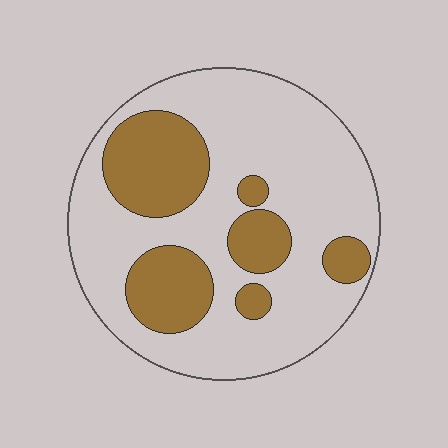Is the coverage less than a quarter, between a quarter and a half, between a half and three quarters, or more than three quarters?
Between a quarter and a half.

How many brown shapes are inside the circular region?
6.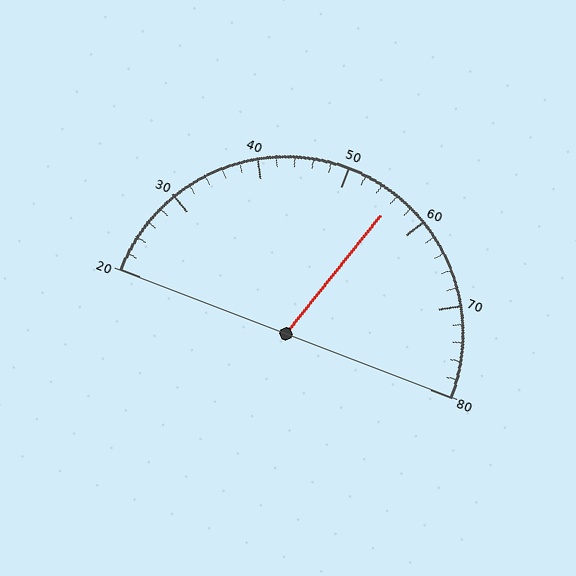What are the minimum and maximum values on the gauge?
The gauge ranges from 20 to 80.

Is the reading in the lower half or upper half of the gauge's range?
The reading is in the upper half of the range (20 to 80).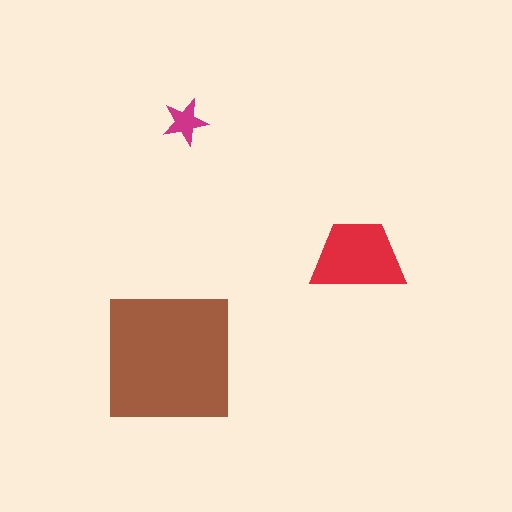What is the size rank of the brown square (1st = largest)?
1st.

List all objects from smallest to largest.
The magenta star, the red trapezoid, the brown square.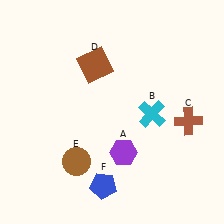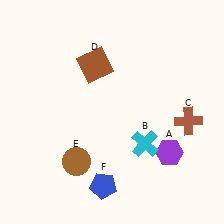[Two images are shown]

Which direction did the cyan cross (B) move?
The cyan cross (B) moved down.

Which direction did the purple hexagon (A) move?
The purple hexagon (A) moved right.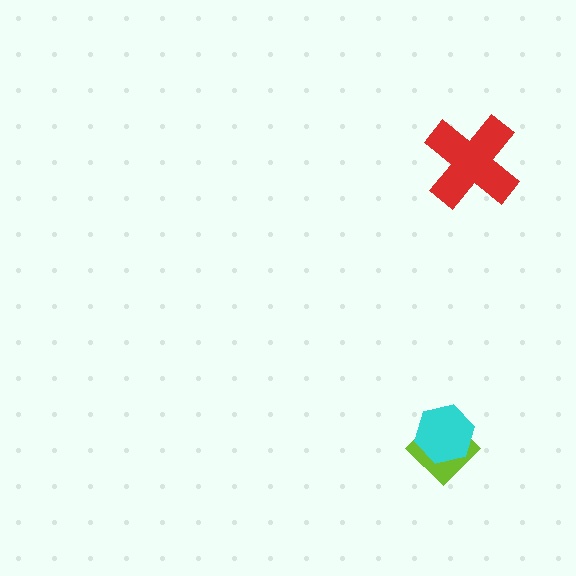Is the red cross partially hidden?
No, no other shape covers it.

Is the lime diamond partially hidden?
Yes, it is partially covered by another shape.